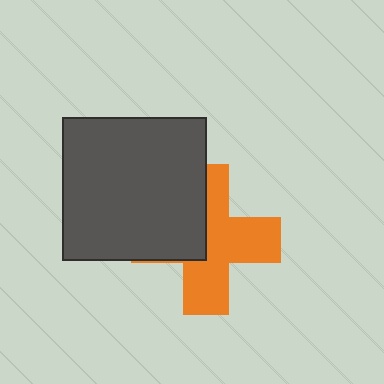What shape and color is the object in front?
The object in front is a dark gray square.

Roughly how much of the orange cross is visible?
About half of it is visible (roughly 61%).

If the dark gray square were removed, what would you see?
You would see the complete orange cross.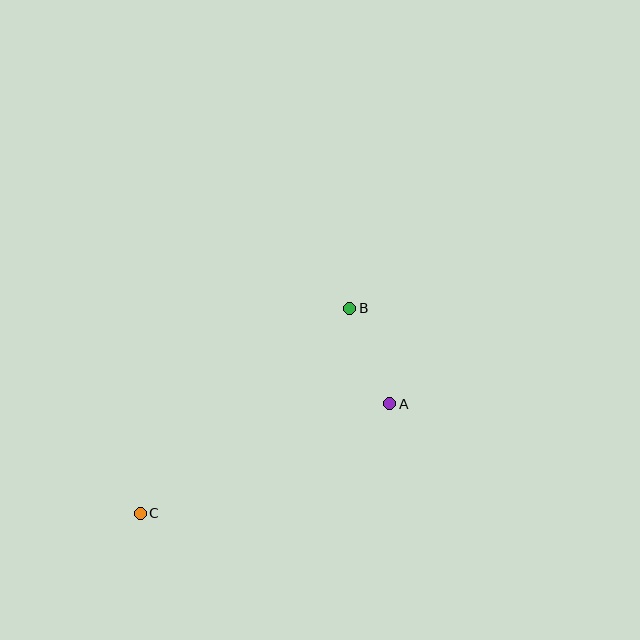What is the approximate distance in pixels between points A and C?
The distance between A and C is approximately 273 pixels.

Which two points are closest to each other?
Points A and B are closest to each other.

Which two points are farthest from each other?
Points B and C are farthest from each other.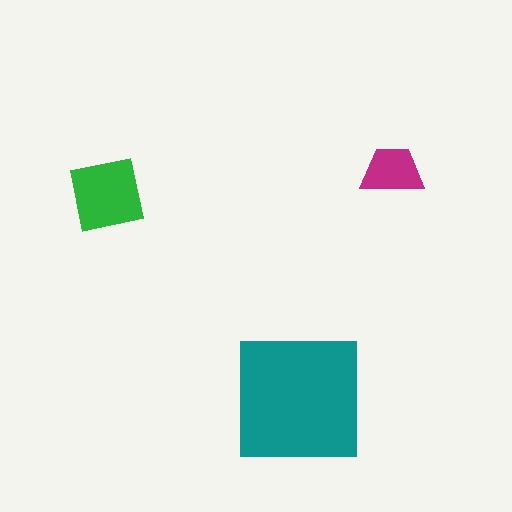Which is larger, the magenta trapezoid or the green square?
The green square.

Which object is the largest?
The teal square.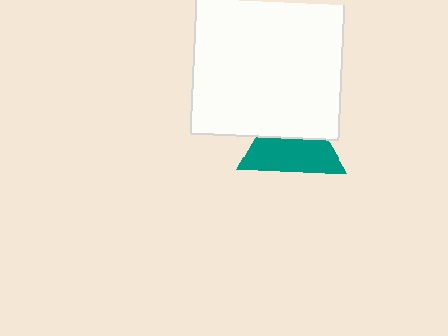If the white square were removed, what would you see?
You would see the complete teal triangle.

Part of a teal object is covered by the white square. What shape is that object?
It is a triangle.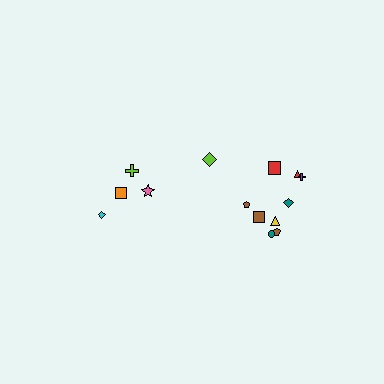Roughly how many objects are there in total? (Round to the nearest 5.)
Roughly 15 objects in total.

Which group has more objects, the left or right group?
The right group.